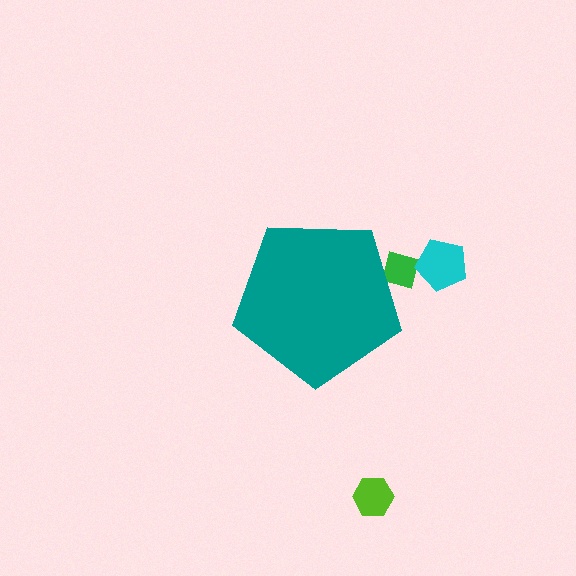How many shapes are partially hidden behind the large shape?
1 shape is partially hidden.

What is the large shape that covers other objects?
A teal pentagon.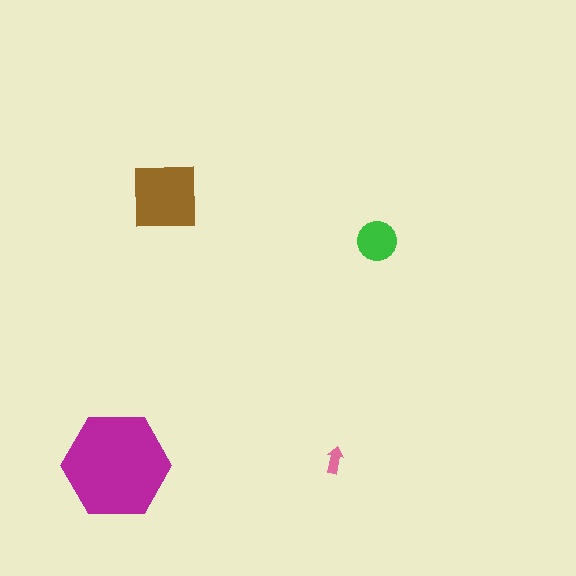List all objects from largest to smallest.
The magenta hexagon, the brown square, the green circle, the pink arrow.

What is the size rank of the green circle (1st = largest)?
3rd.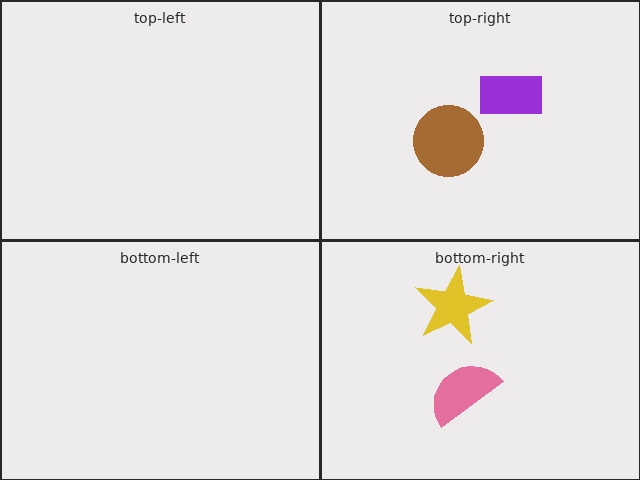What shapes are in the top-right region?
The brown circle, the purple rectangle.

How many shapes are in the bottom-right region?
2.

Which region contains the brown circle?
The top-right region.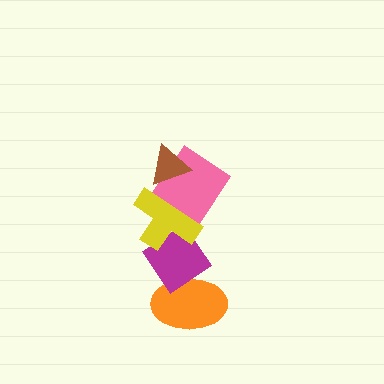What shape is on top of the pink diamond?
The brown triangle is on top of the pink diamond.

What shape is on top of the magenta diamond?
The yellow cross is on top of the magenta diamond.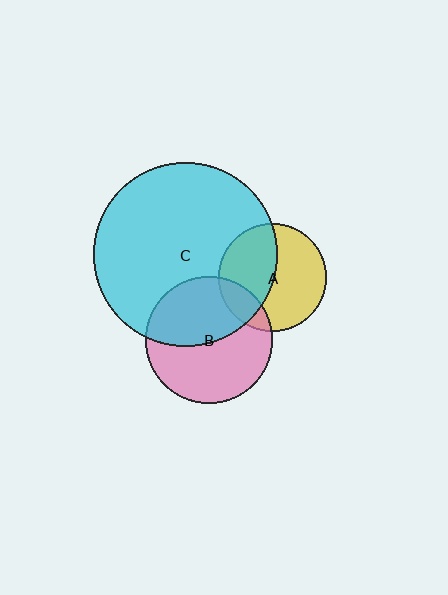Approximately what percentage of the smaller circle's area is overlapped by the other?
Approximately 45%.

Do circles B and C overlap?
Yes.